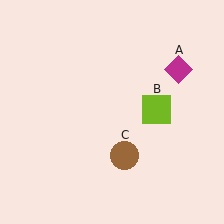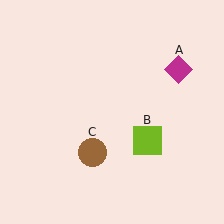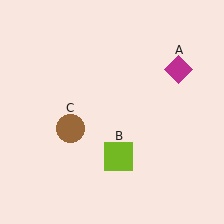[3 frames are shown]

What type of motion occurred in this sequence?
The lime square (object B), brown circle (object C) rotated clockwise around the center of the scene.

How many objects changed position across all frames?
2 objects changed position: lime square (object B), brown circle (object C).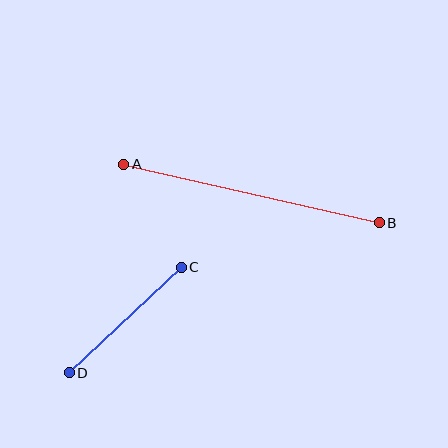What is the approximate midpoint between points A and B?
The midpoint is at approximately (252, 193) pixels.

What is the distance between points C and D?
The distance is approximately 154 pixels.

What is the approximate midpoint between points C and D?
The midpoint is at approximately (125, 320) pixels.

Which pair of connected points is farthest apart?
Points A and B are farthest apart.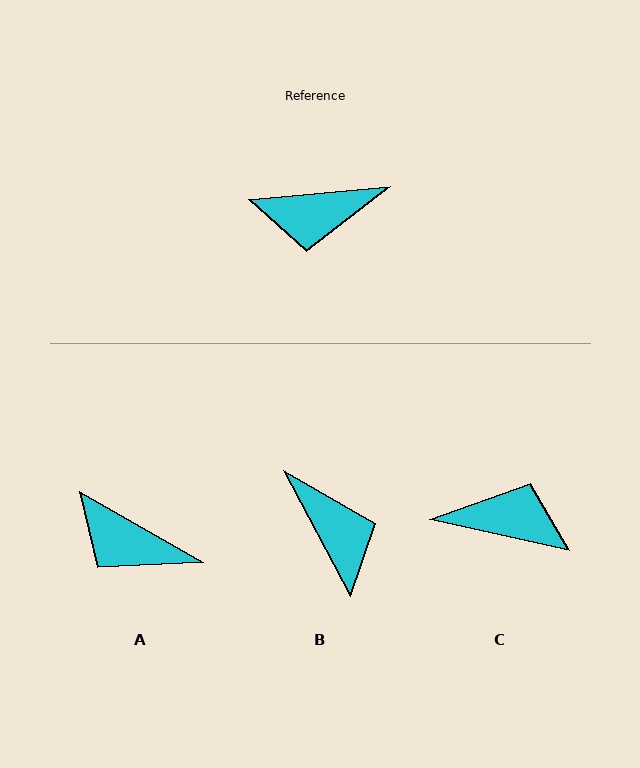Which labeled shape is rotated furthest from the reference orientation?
C, about 162 degrees away.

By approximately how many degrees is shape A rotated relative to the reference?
Approximately 35 degrees clockwise.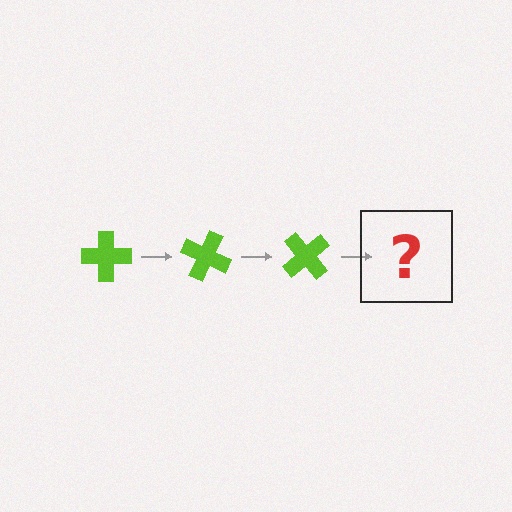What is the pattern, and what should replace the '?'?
The pattern is that the cross rotates 25 degrees each step. The '?' should be a lime cross rotated 75 degrees.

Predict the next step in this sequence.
The next step is a lime cross rotated 75 degrees.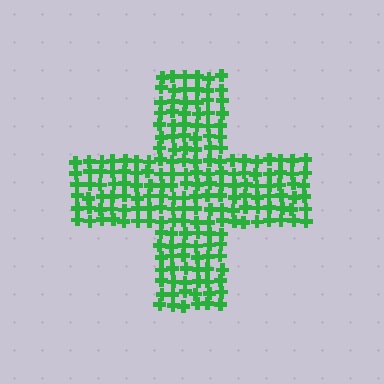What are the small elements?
The small elements are crosses.